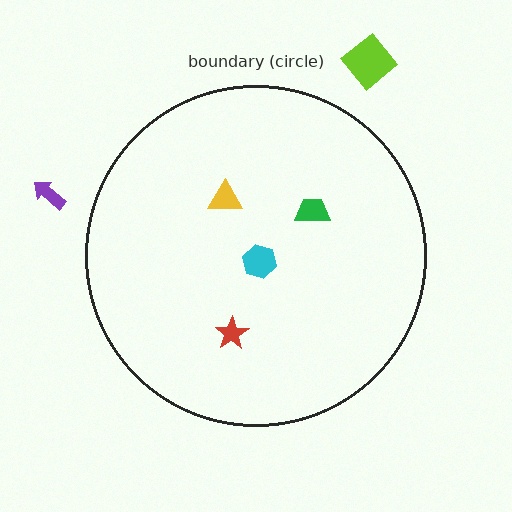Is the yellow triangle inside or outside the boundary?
Inside.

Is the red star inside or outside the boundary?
Inside.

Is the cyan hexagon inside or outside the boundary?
Inside.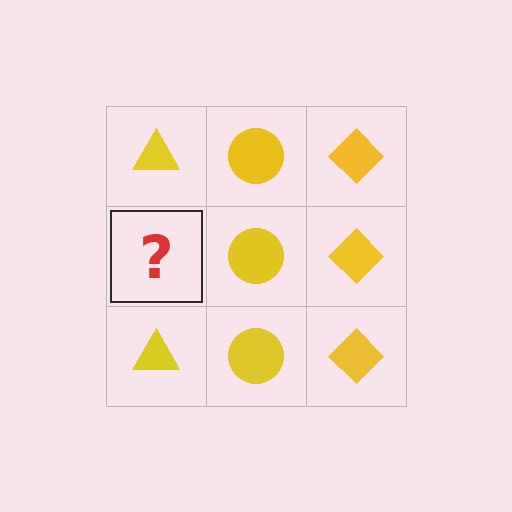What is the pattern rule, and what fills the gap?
The rule is that each column has a consistent shape. The gap should be filled with a yellow triangle.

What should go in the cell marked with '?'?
The missing cell should contain a yellow triangle.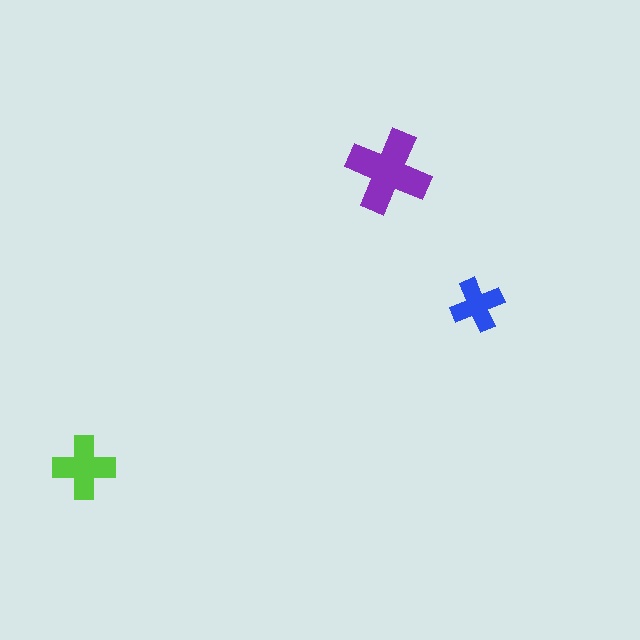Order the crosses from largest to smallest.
the purple one, the lime one, the blue one.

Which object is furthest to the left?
The lime cross is leftmost.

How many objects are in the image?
There are 3 objects in the image.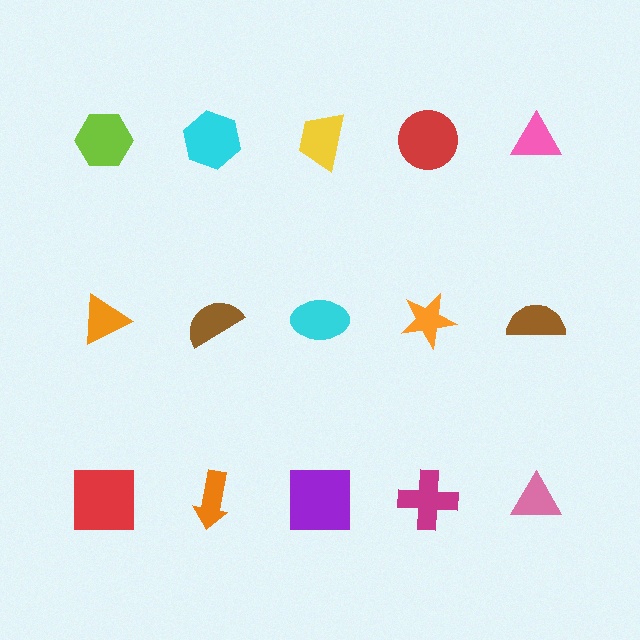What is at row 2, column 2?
A brown semicircle.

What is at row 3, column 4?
A magenta cross.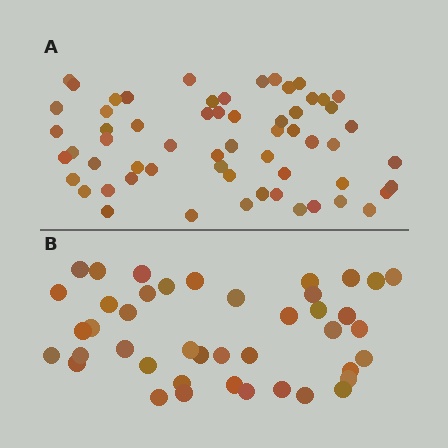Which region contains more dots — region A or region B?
Region A (the top region) has more dots.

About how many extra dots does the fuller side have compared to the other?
Region A has approximately 20 more dots than region B.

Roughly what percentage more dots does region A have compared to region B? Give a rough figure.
About 45% more.